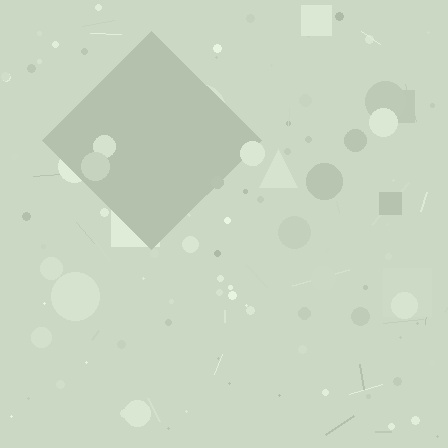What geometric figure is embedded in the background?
A diamond is embedded in the background.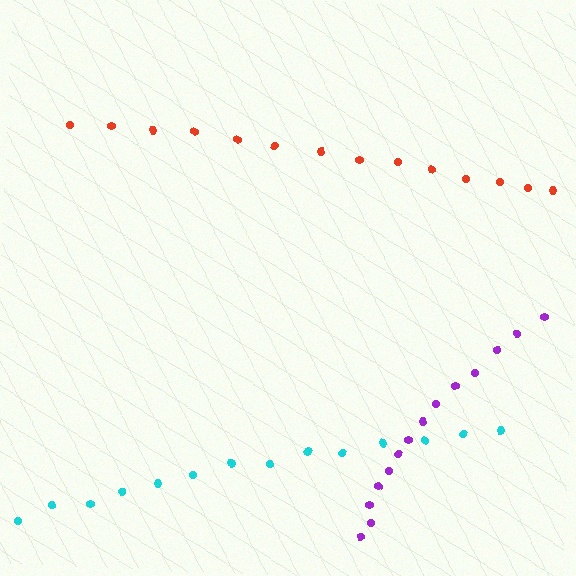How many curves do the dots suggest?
There are 3 distinct paths.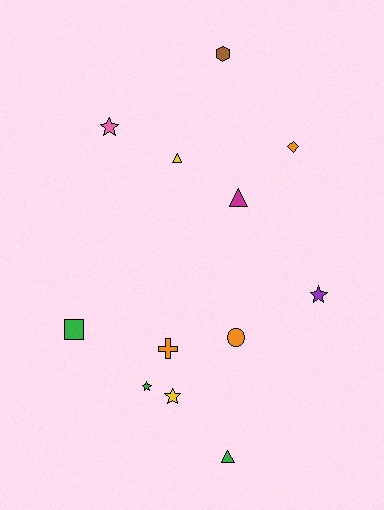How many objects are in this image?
There are 12 objects.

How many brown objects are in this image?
There is 1 brown object.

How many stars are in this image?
There are 4 stars.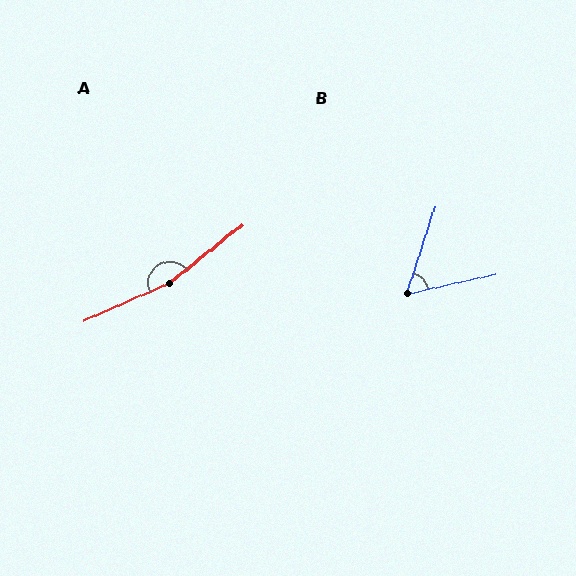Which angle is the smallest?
B, at approximately 59 degrees.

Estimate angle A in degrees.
Approximately 165 degrees.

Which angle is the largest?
A, at approximately 165 degrees.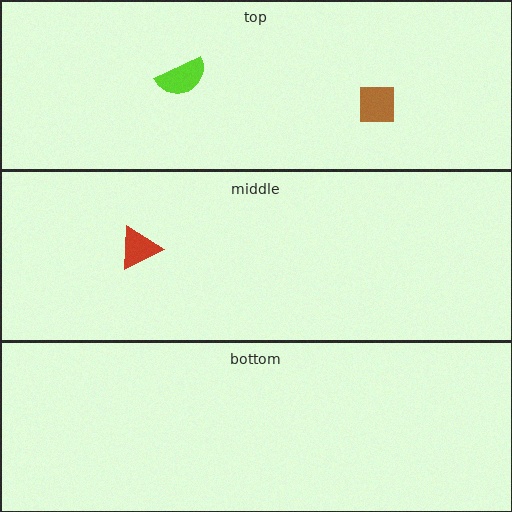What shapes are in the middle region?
The red triangle.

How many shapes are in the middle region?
1.